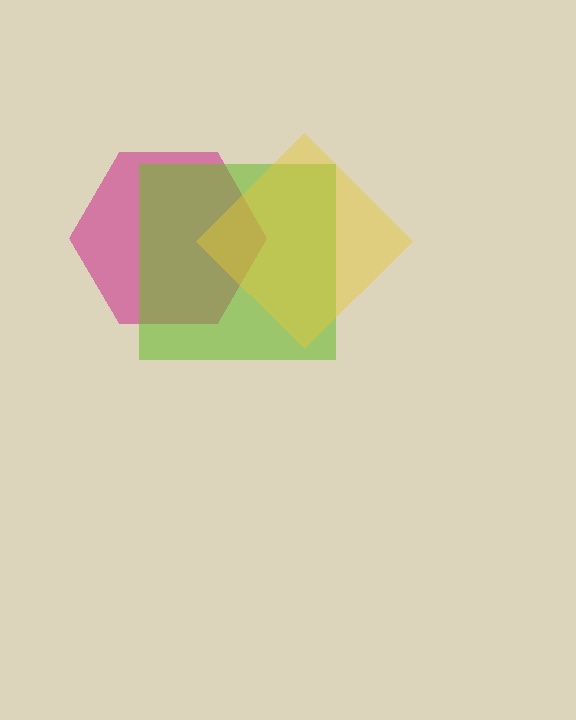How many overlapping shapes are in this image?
There are 3 overlapping shapes in the image.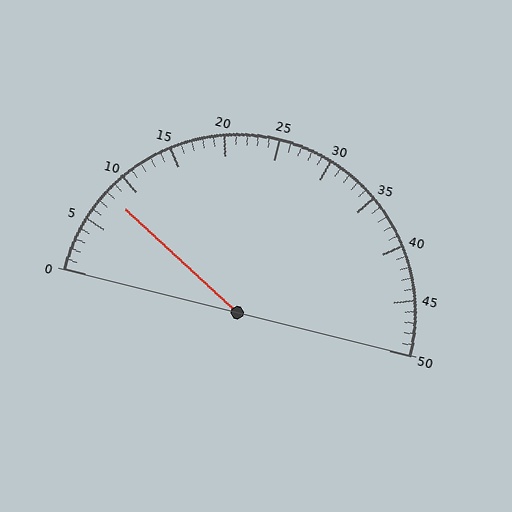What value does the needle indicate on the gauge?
The needle indicates approximately 8.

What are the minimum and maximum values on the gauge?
The gauge ranges from 0 to 50.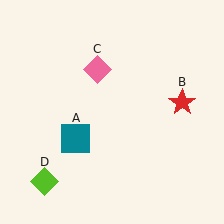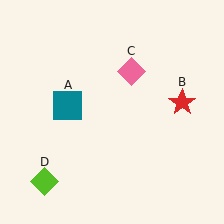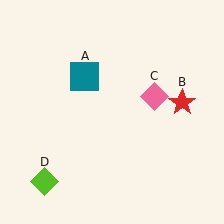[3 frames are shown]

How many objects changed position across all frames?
2 objects changed position: teal square (object A), pink diamond (object C).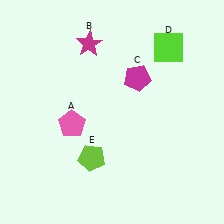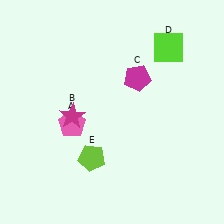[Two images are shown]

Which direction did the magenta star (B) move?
The magenta star (B) moved down.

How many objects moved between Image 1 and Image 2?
1 object moved between the two images.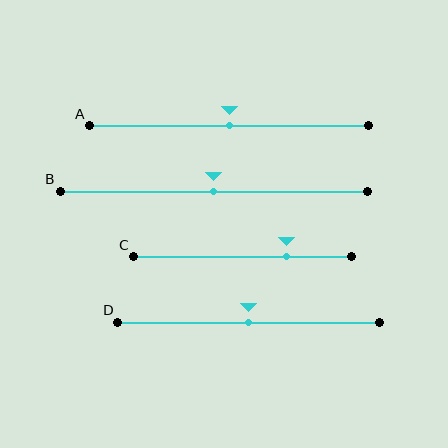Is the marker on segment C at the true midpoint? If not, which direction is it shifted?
No, the marker on segment C is shifted to the right by about 20% of the segment length.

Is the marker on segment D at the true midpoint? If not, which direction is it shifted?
Yes, the marker on segment D is at the true midpoint.